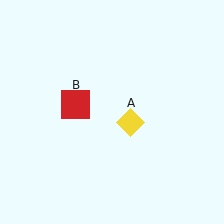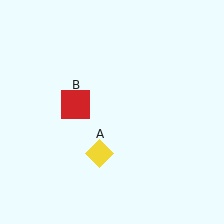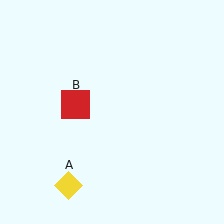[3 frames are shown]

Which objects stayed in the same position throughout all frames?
Red square (object B) remained stationary.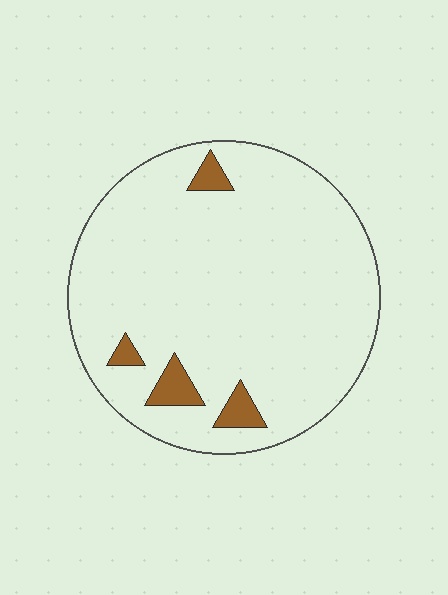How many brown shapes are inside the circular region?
4.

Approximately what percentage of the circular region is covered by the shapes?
Approximately 5%.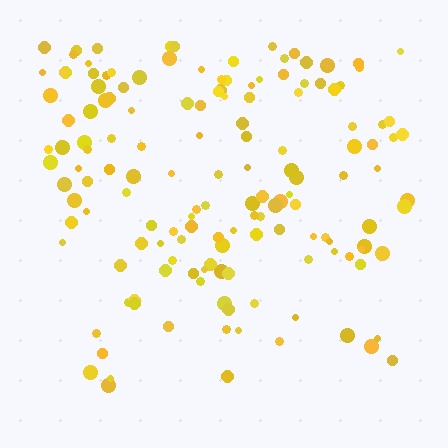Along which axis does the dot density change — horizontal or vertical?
Vertical.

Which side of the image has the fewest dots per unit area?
The bottom.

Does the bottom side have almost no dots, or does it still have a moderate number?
Still a moderate number, just noticeably fewer than the top.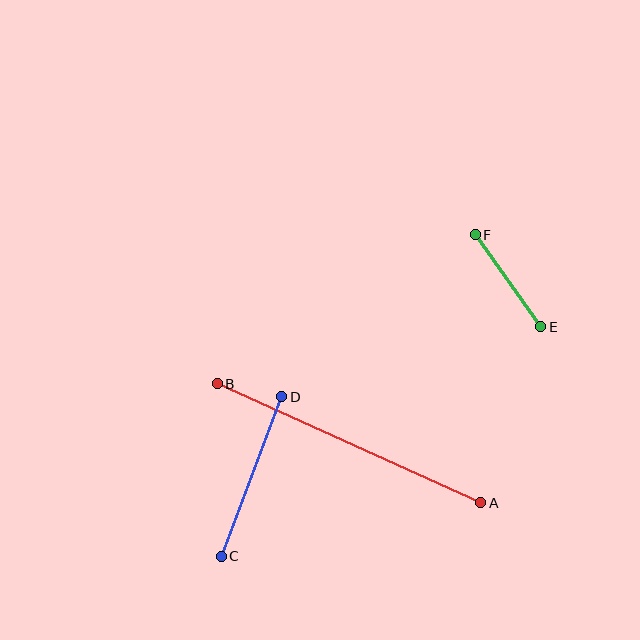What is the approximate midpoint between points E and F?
The midpoint is at approximately (508, 281) pixels.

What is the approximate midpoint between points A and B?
The midpoint is at approximately (349, 443) pixels.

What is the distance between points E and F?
The distance is approximately 113 pixels.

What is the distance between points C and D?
The distance is approximately 171 pixels.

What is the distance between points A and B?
The distance is approximately 289 pixels.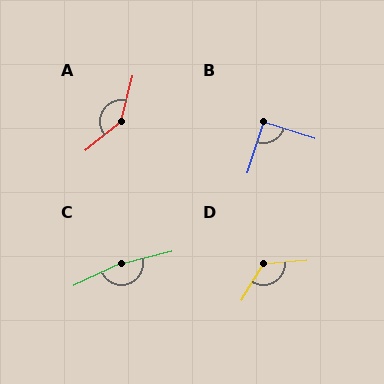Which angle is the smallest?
B, at approximately 90 degrees.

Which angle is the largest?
C, at approximately 168 degrees.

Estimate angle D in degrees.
Approximately 126 degrees.